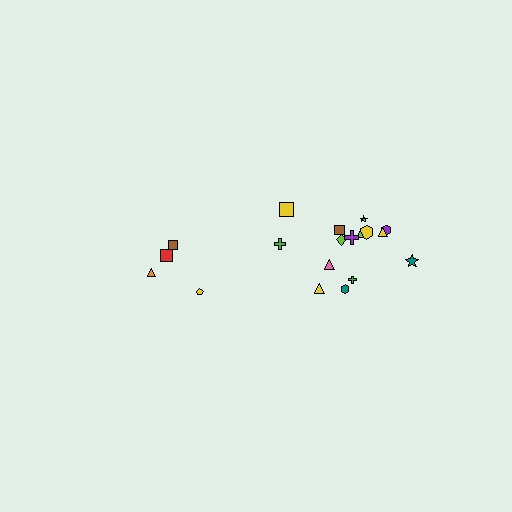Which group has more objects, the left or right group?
The right group.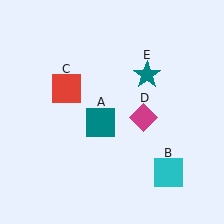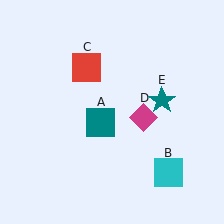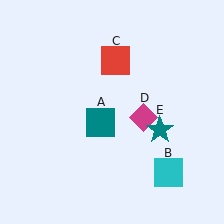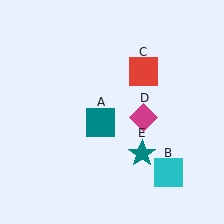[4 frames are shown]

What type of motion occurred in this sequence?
The red square (object C), teal star (object E) rotated clockwise around the center of the scene.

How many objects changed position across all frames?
2 objects changed position: red square (object C), teal star (object E).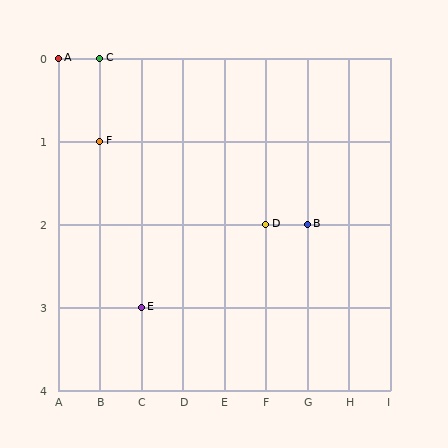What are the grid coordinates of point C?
Point C is at grid coordinates (B, 0).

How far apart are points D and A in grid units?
Points D and A are 5 columns and 2 rows apart (about 5.4 grid units diagonally).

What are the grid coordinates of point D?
Point D is at grid coordinates (F, 2).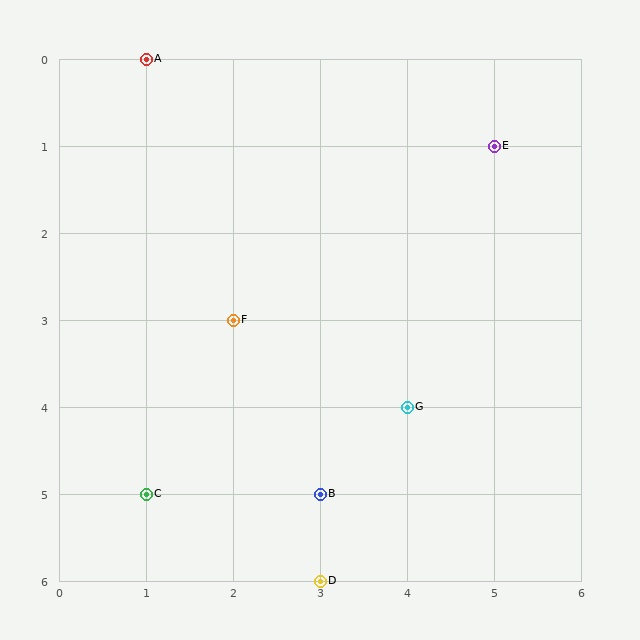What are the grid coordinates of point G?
Point G is at grid coordinates (4, 4).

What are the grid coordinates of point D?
Point D is at grid coordinates (3, 6).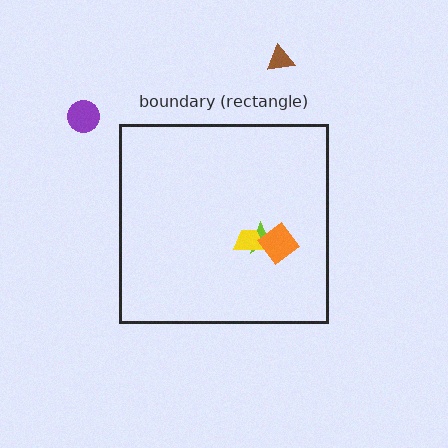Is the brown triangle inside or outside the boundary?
Outside.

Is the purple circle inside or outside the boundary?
Outside.